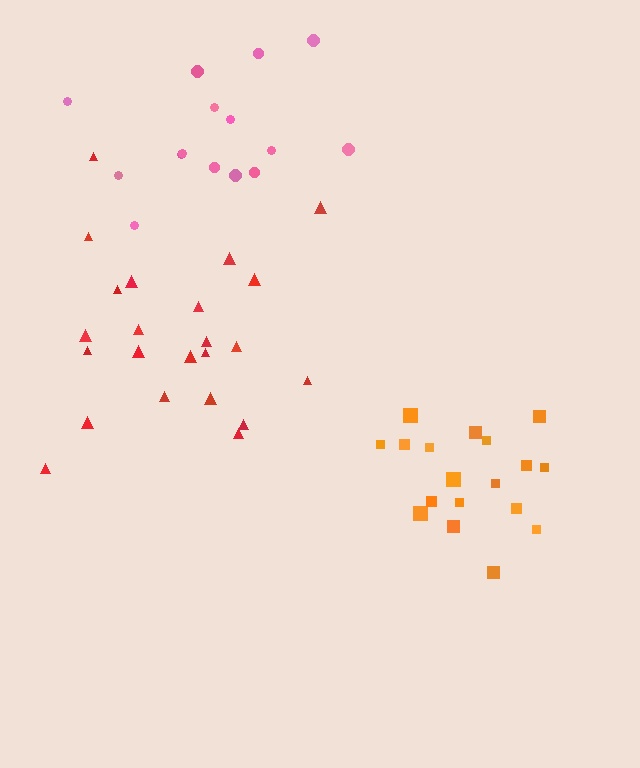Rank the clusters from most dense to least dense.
orange, red, pink.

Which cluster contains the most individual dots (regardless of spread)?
Red (23).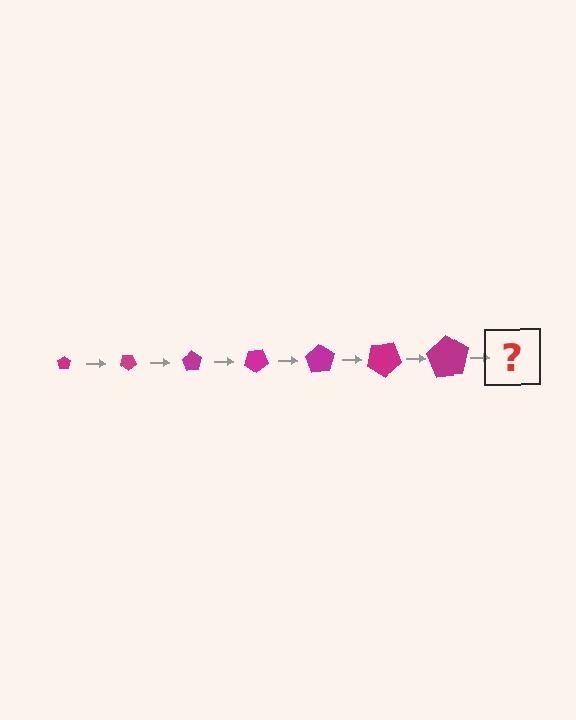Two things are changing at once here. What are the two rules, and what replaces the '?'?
The two rules are that the pentagon grows larger each step and it rotates 35 degrees each step. The '?' should be a pentagon, larger than the previous one and rotated 245 degrees from the start.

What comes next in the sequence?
The next element should be a pentagon, larger than the previous one and rotated 245 degrees from the start.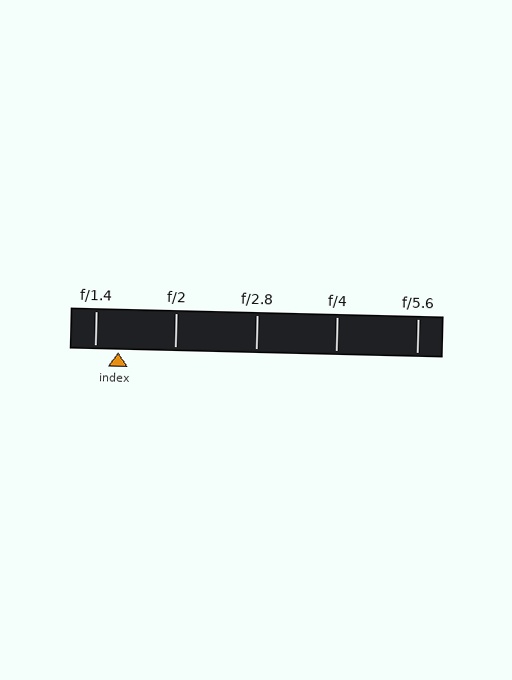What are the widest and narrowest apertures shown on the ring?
The widest aperture shown is f/1.4 and the narrowest is f/5.6.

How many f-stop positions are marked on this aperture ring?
There are 5 f-stop positions marked.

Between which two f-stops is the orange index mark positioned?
The index mark is between f/1.4 and f/2.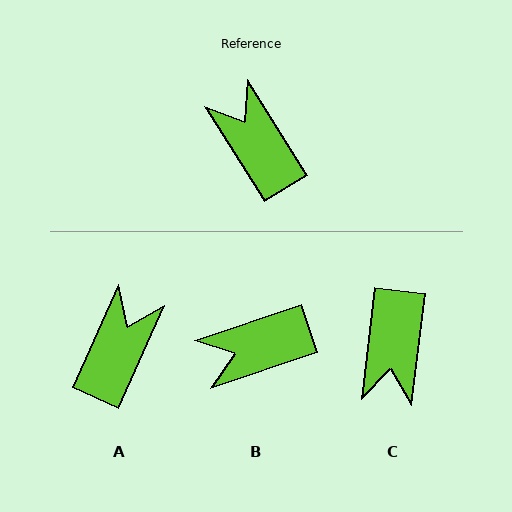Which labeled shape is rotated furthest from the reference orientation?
C, about 141 degrees away.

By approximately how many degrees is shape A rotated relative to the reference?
Approximately 56 degrees clockwise.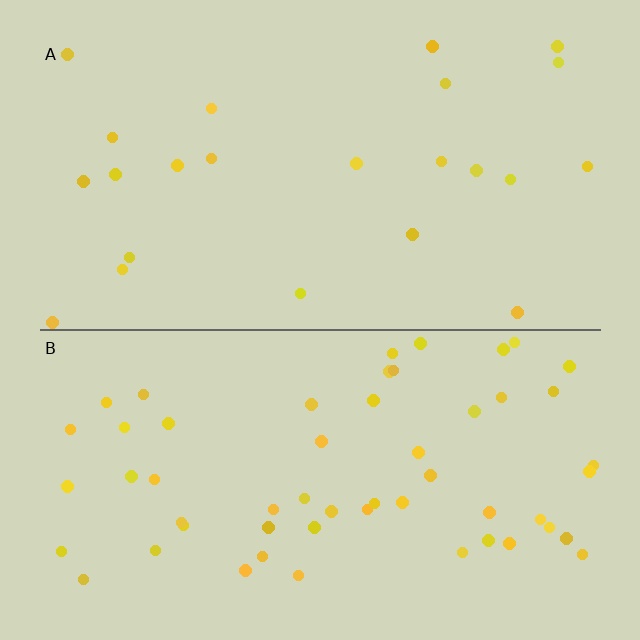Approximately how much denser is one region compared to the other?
Approximately 2.4× — region B over region A.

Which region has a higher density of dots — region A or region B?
B (the bottom).